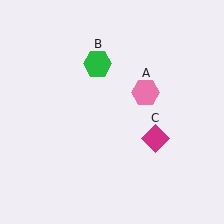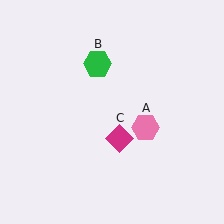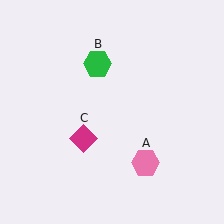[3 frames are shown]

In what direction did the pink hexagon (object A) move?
The pink hexagon (object A) moved down.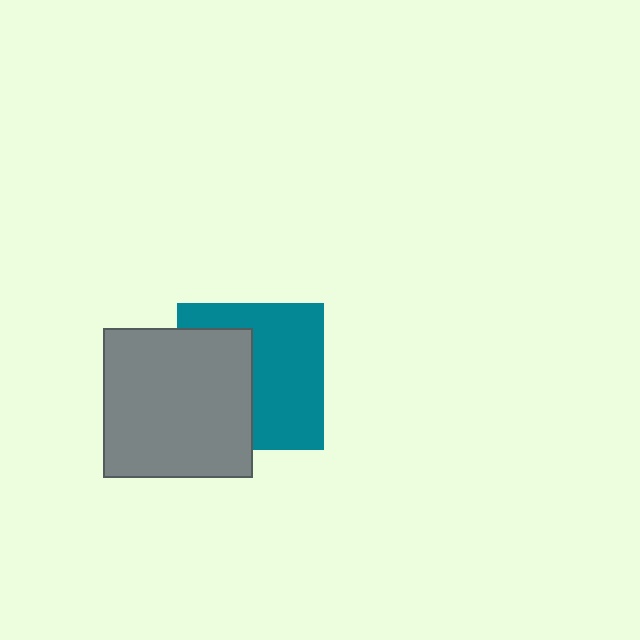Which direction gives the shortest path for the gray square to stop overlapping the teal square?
Moving left gives the shortest separation.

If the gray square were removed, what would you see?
You would see the complete teal square.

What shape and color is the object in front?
The object in front is a gray square.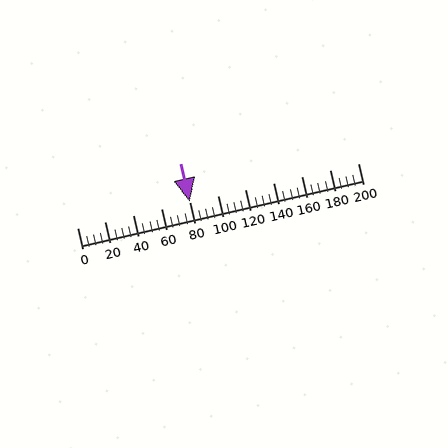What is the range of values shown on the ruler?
The ruler shows values from 0 to 200.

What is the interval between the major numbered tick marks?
The major tick marks are spaced 20 units apart.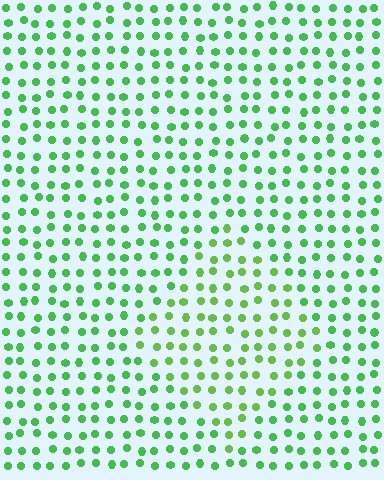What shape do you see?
I see a diamond.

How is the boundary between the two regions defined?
The boundary is defined purely by a slight shift in hue (about 22 degrees). Spacing, size, and orientation are identical on both sides.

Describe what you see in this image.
The image is filled with small green elements in a uniform arrangement. A diamond-shaped region is visible where the elements are tinted to a slightly different hue, forming a subtle color boundary.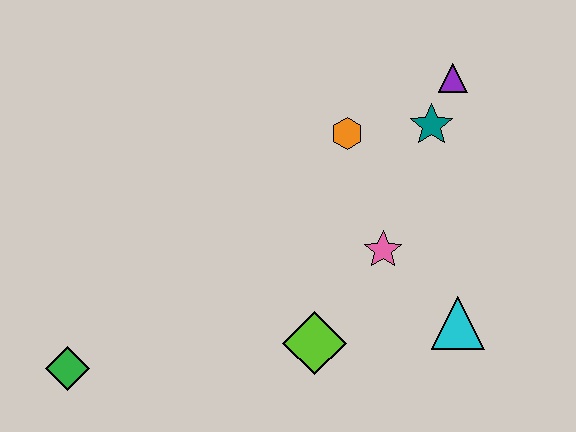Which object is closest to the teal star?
The purple triangle is closest to the teal star.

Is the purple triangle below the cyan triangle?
No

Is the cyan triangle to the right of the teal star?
Yes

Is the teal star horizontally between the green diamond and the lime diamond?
No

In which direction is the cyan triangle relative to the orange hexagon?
The cyan triangle is below the orange hexagon.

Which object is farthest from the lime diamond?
The purple triangle is farthest from the lime diamond.